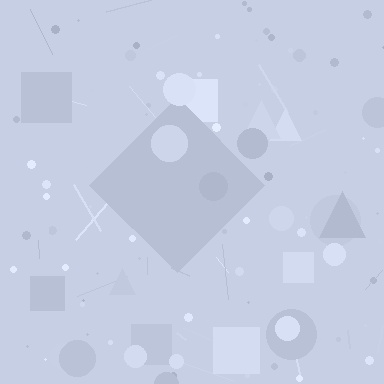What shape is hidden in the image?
A diamond is hidden in the image.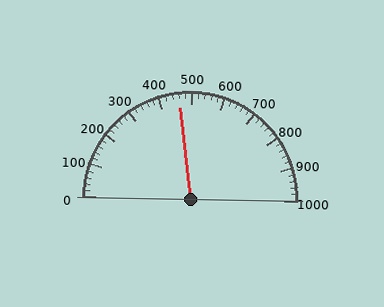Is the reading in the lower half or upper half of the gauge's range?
The reading is in the lower half of the range (0 to 1000).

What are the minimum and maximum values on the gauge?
The gauge ranges from 0 to 1000.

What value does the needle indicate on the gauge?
The needle indicates approximately 460.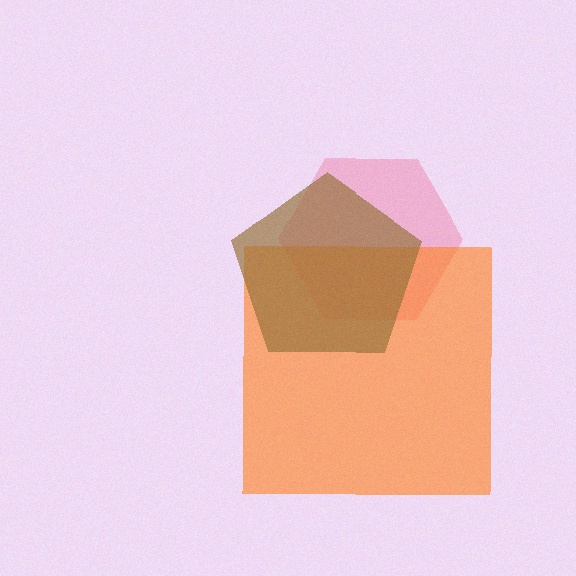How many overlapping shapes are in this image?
There are 3 overlapping shapes in the image.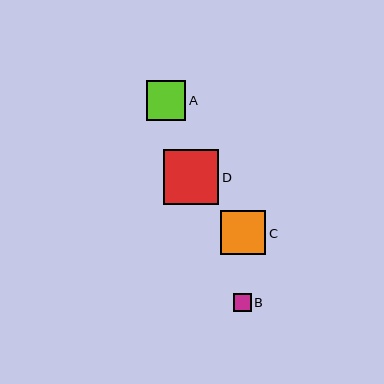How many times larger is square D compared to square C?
Square D is approximately 1.2 times the size of square C.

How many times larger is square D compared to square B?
Square D is approximately 3.1 times the size of square B.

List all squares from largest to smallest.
From largest to smallest: D, C, A, B.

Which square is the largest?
Square D is the largest with a size of approximately 55 pixels.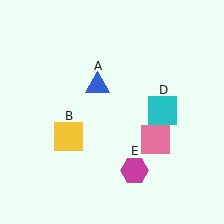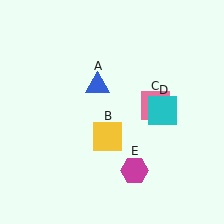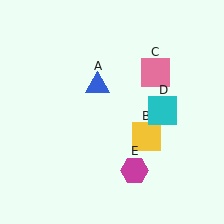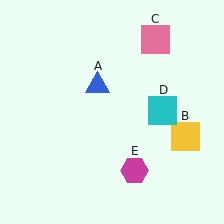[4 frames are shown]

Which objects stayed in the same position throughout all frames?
Blue triangle (object A) and cyan square (object D) and magenta hexagon (object E) remained stationary.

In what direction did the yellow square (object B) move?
The yellow square (object B) moved right.